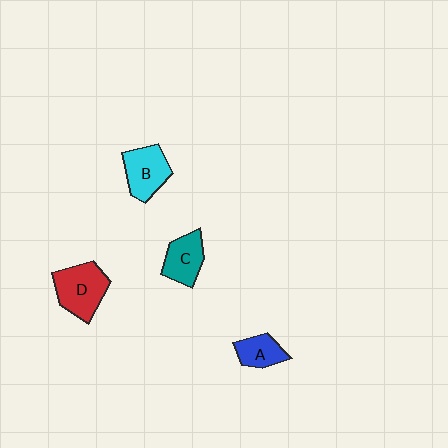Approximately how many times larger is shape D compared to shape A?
Approximately 1.7 times.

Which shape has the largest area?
Shape D (red).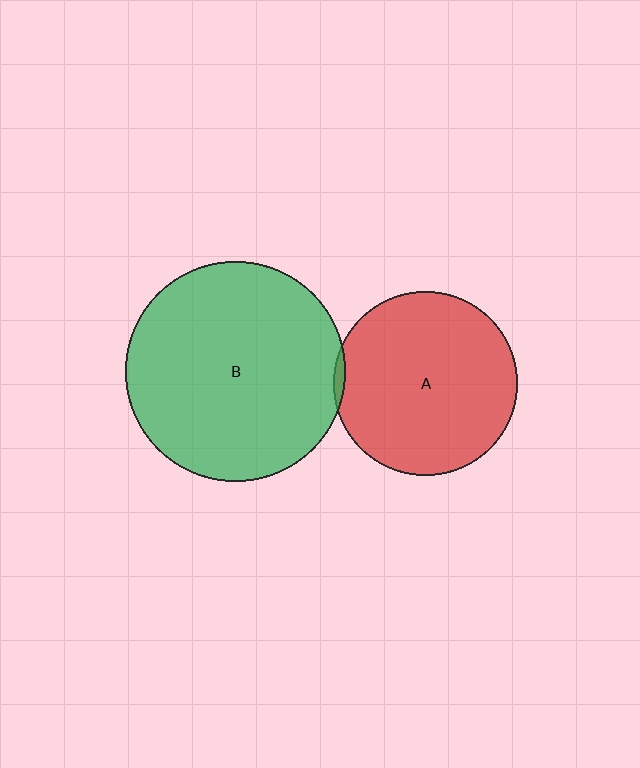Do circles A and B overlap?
Yes.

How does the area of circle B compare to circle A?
Approximately 1.4 times.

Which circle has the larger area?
Circle B (green).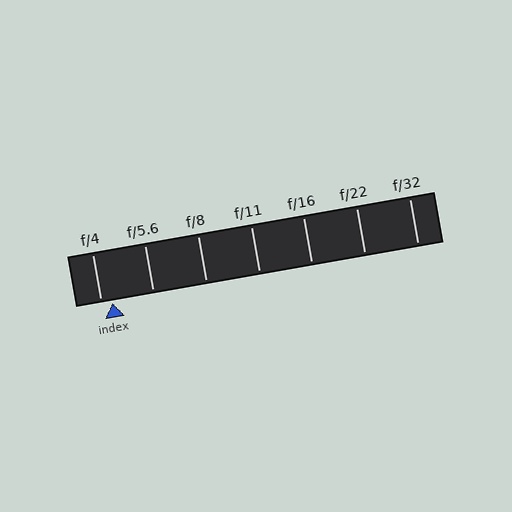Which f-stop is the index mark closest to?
The index mark is closest to f/4.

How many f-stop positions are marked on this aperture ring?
There are 7 f-stop positions marked.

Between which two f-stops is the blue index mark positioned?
The index mark is between f/4 and f/5.6.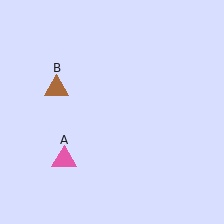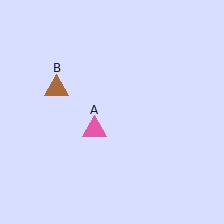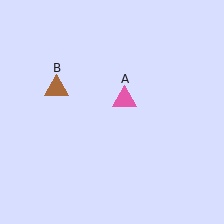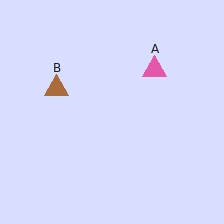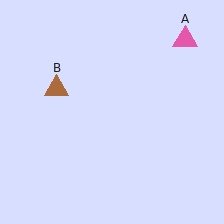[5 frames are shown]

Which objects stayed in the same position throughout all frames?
Brown triangle (object B) remained stationary.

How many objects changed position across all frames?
1 object changed position: pink triangle (object A).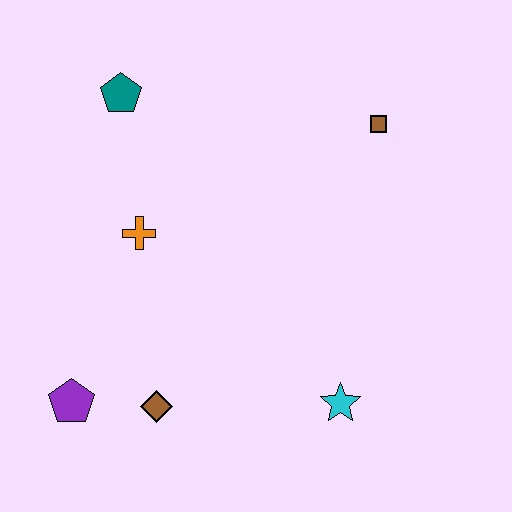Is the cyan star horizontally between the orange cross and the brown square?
Yes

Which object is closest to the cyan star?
The brown diamond is closest to the cyan star.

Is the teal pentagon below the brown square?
No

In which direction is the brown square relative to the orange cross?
The brown square is to the right of the orange cross.